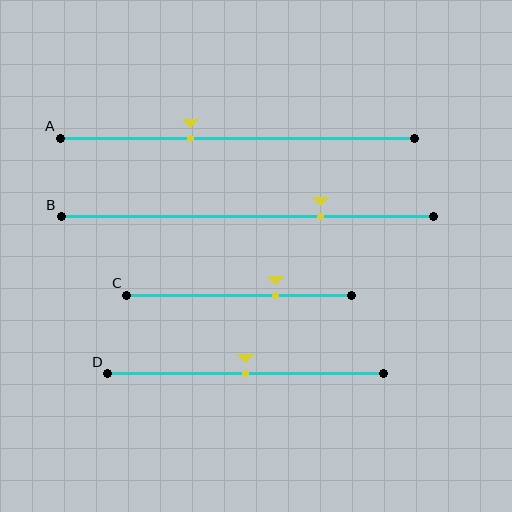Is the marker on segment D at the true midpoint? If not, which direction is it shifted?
Yes, the marker on segment D is at the true midpoint.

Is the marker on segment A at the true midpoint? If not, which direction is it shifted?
No, the marker on segment A is shifted to the left by about 13% of the segment length.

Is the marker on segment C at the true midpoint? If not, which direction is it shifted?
No, the marker on segment C is shifted to the right by about 16% of the segment length.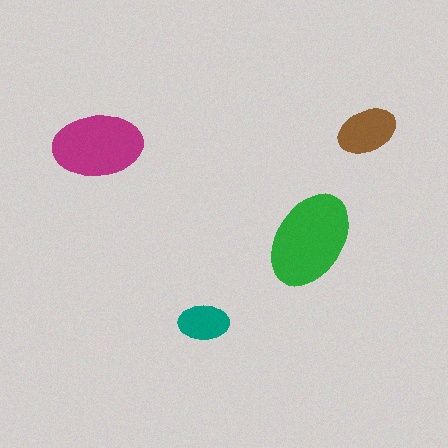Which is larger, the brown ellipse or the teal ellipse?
The brown one.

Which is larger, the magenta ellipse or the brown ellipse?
The magenta one.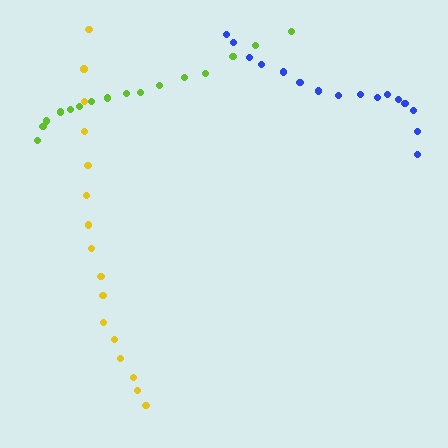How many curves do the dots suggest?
There are 3 distinct paths.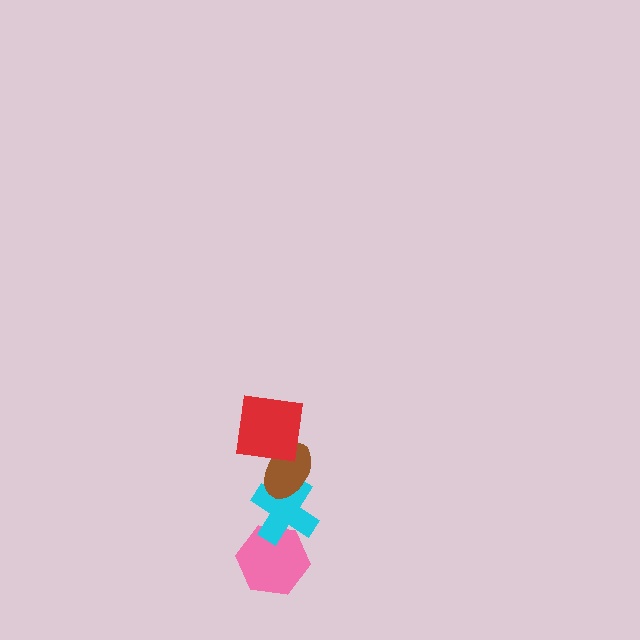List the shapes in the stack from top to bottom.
From top to bottom: the red square, the brown ellipse, the cyan cross, the pink hexagon.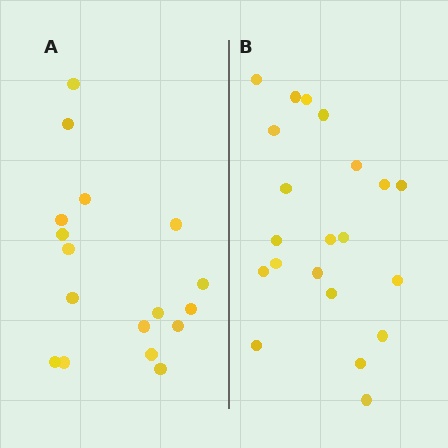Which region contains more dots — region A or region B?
Region B (the right region) has more dots.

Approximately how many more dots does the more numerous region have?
Region B has about 4 more dots than region A.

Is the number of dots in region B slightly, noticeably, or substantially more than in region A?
Region B has only slightly more — the two regions are fairly close. The ratio is roughly 1.2 to 1.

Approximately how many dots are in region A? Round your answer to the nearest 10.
About 20 dots. (The exact count is 17, which rounds to 20.)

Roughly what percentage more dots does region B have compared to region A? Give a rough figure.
About 25% more.